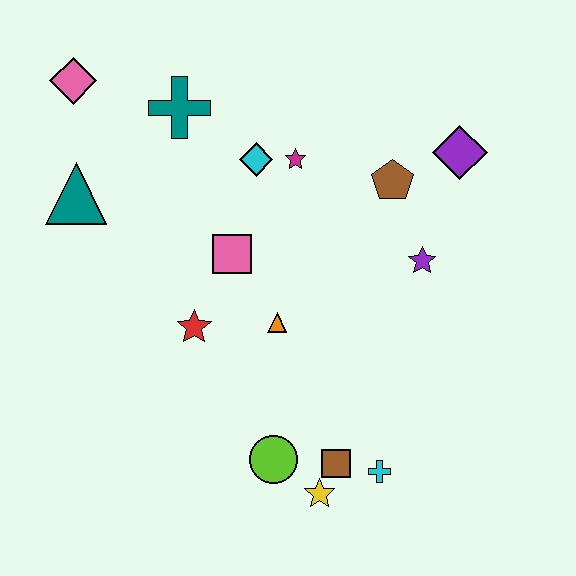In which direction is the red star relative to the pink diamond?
The red star is below the pink diamond.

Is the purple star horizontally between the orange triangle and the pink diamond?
No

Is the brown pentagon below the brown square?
No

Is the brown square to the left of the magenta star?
No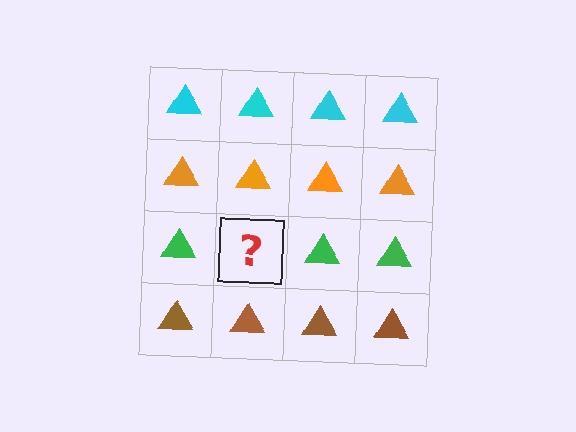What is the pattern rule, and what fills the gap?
The rule is that each row has a consistent color. The gap should be filled with a green triangle.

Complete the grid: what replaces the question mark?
The question mark should be replaced with a green triangle.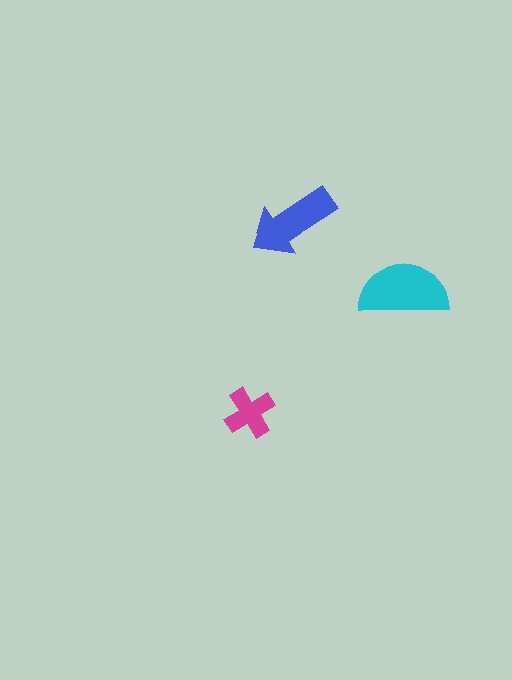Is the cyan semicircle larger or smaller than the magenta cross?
Larger.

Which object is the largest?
The cyan semicircle.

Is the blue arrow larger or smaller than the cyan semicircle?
Smaller.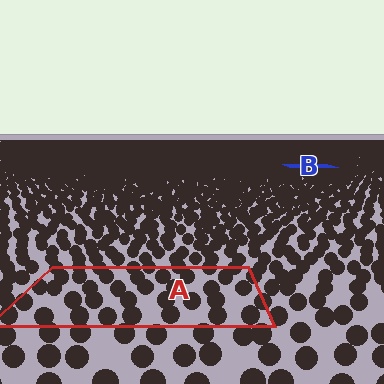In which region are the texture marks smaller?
The texture marks are smaller in region B, because it is farther away.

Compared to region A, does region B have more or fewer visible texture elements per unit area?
Region B has more texture elements per unit area — they are packed more densely because it is farther away.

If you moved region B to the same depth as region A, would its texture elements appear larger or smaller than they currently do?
They would appear larger. At a closer depth, the same texture elements are projected at a bigger on-screen size.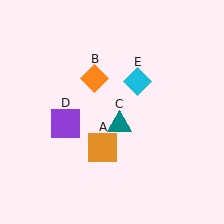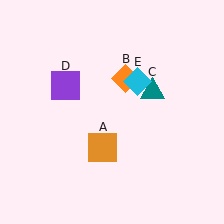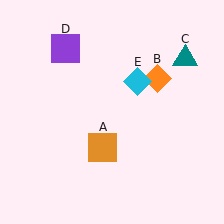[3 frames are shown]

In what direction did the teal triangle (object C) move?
The teal triangle (object C) moved up and to the right.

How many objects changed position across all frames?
3 objects changed position: orange diamond (object B), teal triangle (object C), purple square (object D).